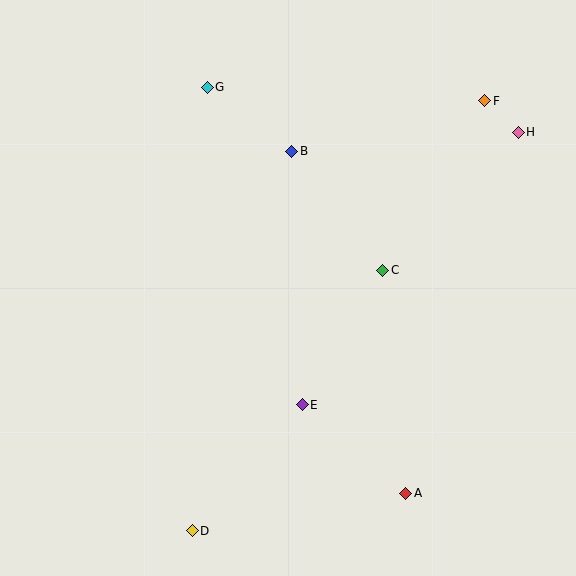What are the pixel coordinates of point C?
Point C is at (383, 270).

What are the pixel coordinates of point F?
Point F is at (485, 101).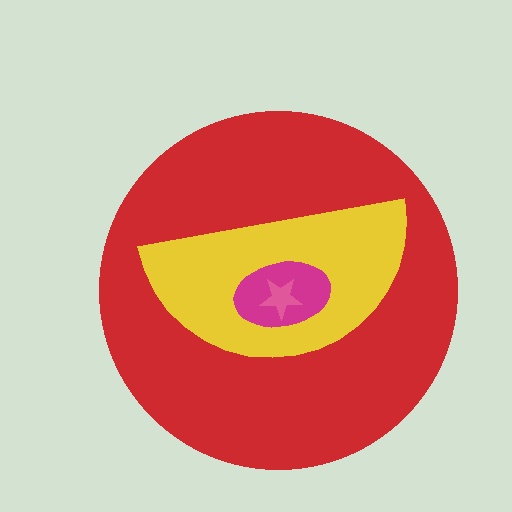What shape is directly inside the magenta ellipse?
The pink star.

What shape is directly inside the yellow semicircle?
The magenta ellipse.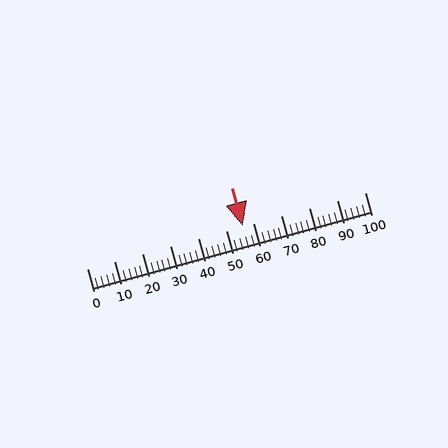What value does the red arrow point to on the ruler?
The red arrow points to approximately 56.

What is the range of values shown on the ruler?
The ruler shows values from 0 to 100.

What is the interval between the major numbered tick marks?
The major tick marks are spaced 10 units apart.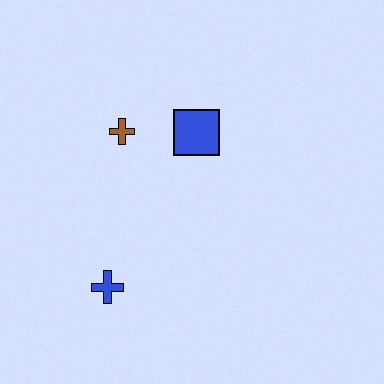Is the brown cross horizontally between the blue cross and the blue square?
Yes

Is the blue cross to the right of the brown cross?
No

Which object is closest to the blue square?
The brown cross is closest to the blue square.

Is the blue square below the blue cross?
No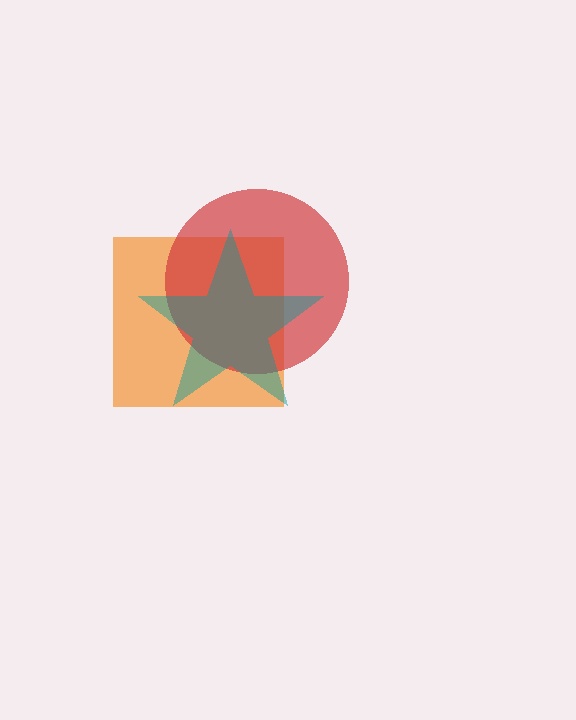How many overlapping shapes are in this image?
There are 3 overlapping shapes in the image.